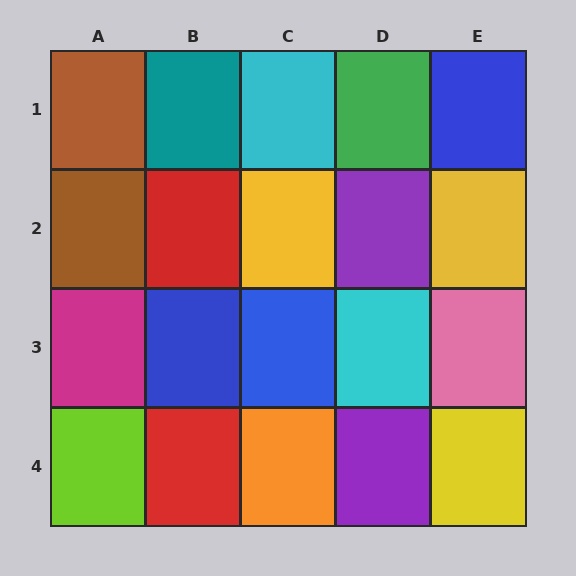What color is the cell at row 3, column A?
Magenta.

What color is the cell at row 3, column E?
Pink.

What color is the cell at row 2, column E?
Yellow.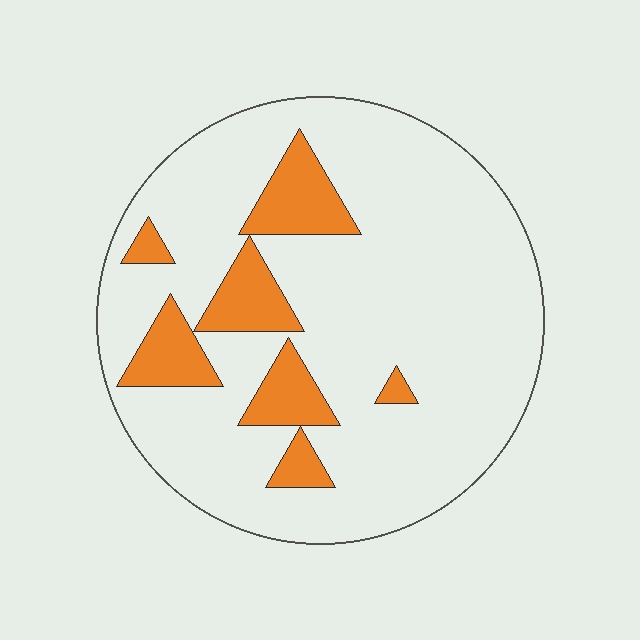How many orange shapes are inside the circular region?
7.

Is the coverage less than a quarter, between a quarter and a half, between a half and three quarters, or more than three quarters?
Less than a quarter.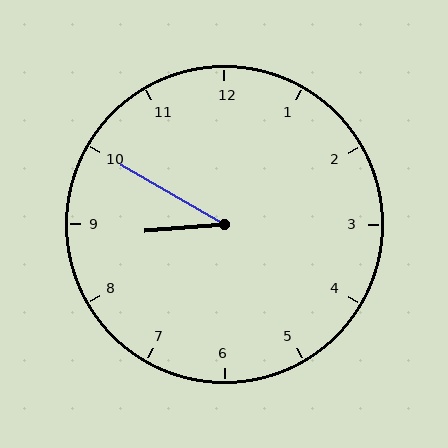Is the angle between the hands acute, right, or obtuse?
It is acute.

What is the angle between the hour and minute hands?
Approximately 35 degrees.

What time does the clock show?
8:50.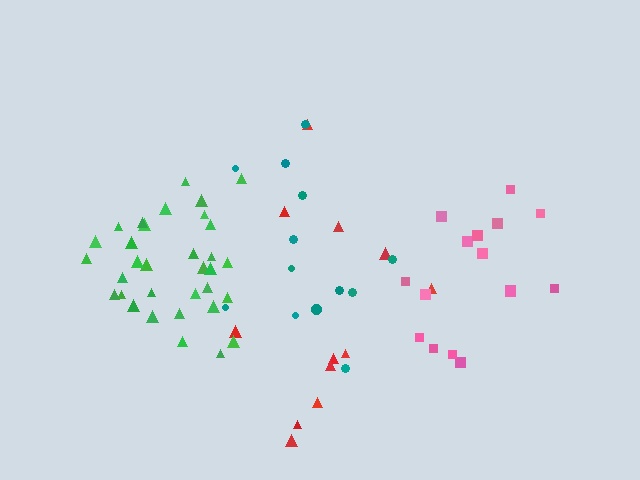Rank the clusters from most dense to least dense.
green, pink, teal, red.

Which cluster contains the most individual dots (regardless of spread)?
Green (33).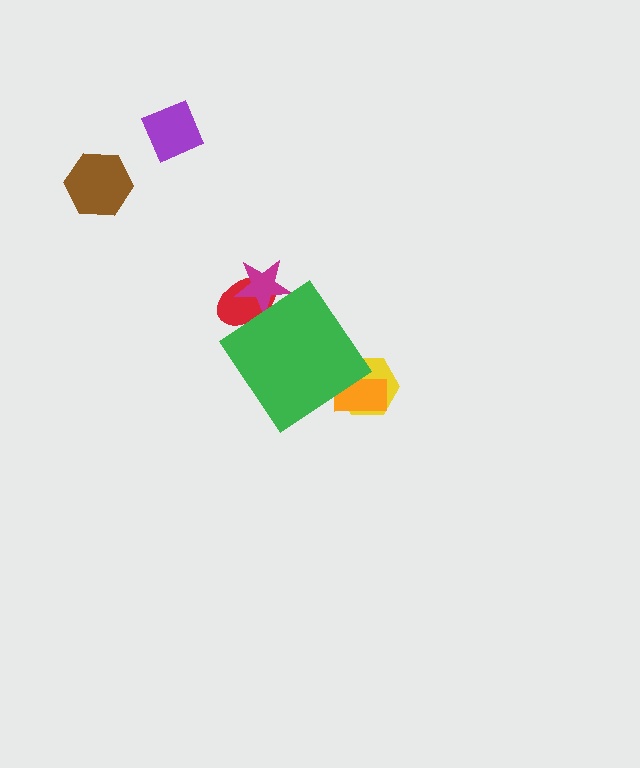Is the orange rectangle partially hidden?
Yes, the orange rectangle is partially hidden behind the green diamond.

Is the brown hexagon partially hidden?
No, the brown hexagon is fully visible.